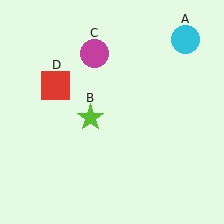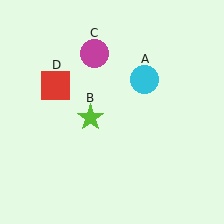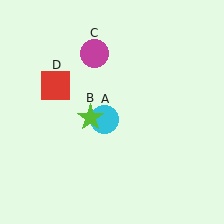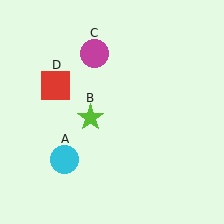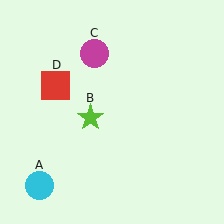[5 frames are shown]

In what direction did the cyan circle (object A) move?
The cyan circle (object A) moved down and to the left.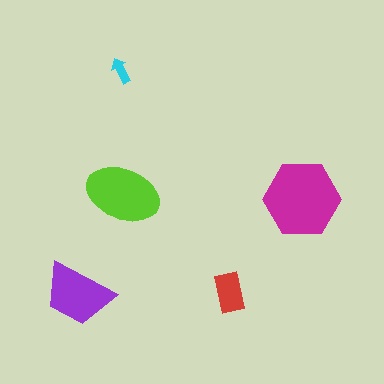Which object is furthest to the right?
The magenta hexagon is rightmost.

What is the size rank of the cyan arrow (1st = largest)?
5th.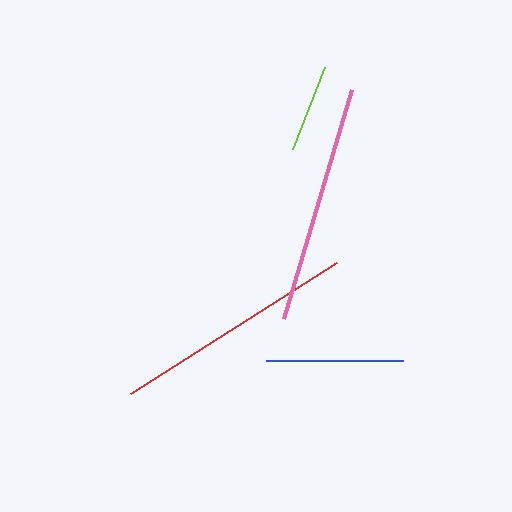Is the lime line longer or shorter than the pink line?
The pink line is longer than the lime line.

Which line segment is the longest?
The red line is the longest at approximately 244 pixels.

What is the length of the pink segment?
The pink segment is approximately 238 pixels long.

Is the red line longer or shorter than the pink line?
The red line is longer than the pink line.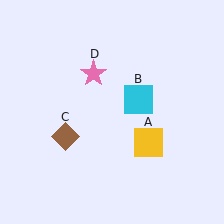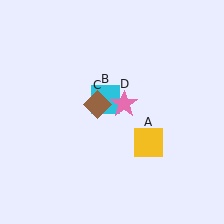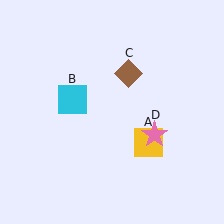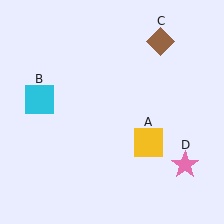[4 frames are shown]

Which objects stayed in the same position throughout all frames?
Yellow square (object A) remained stationary.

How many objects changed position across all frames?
3 objects changed position: cyan square (object B), brown diamond (object C), pink star (object D).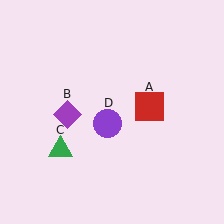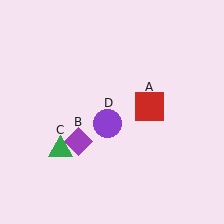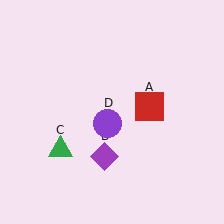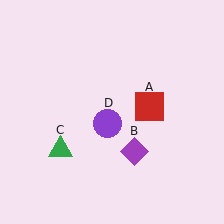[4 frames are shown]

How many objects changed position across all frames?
1 object changed position: purple diamond (object B).